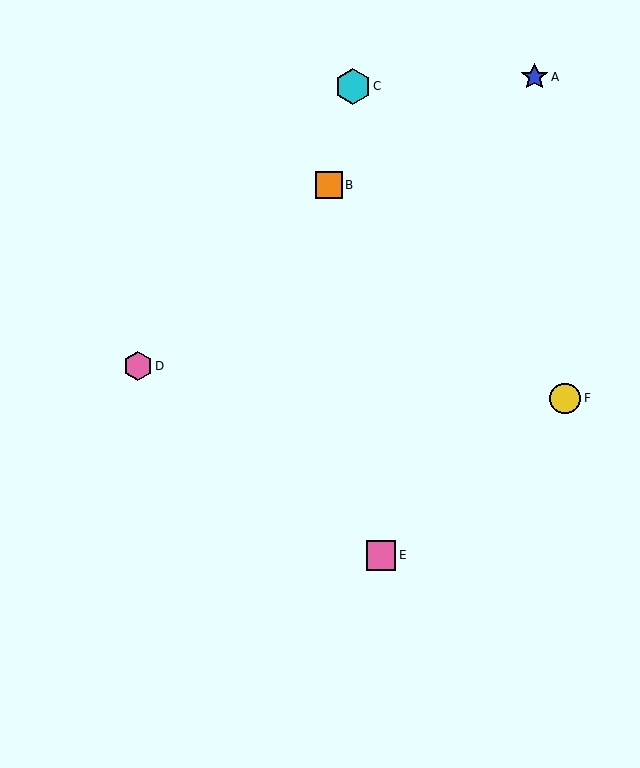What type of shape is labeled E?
Shape E is a pink square.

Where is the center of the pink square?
The center of the pink square is at (381, 555).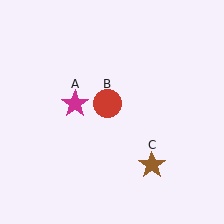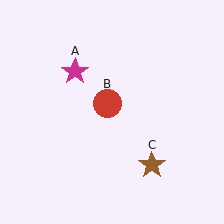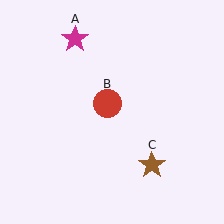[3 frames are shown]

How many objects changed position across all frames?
1 object changed position: magenta star (object A).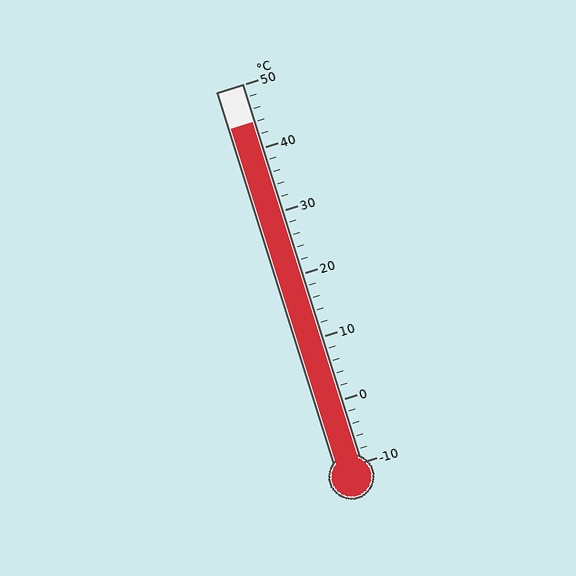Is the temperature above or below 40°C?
The temperature is above 40°C.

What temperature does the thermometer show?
The thermometer shows approximately 44°C.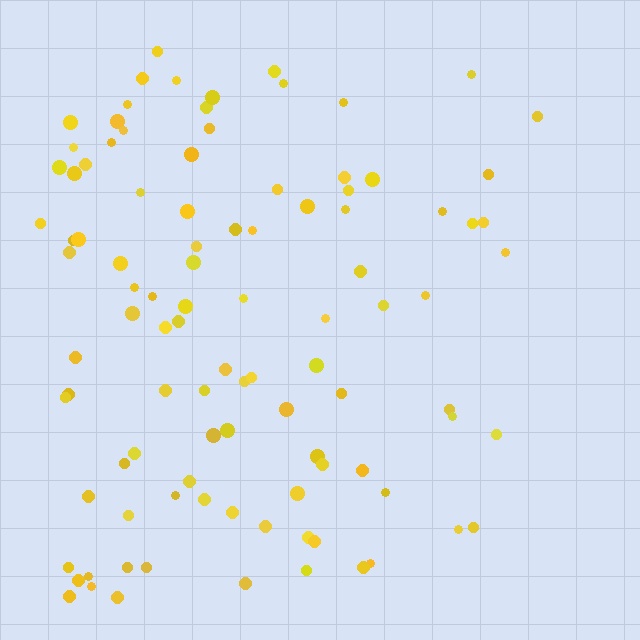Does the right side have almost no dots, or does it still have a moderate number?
Still a moderate number, just noticeably fewer than the left.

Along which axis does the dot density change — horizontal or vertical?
Horizontal.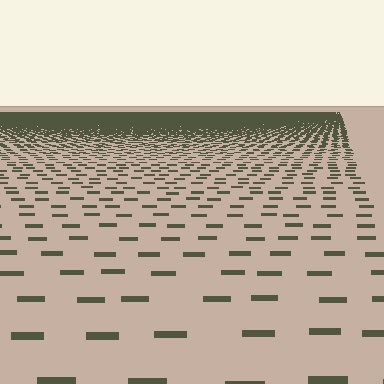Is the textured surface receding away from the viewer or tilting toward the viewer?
The surface is receding away from the viewer. Texture elements get smaller and denser toward the top.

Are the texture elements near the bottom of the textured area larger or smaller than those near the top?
Larger. Near the bottom, elements are closer to the viewer and appear at a bigger on-screen size.